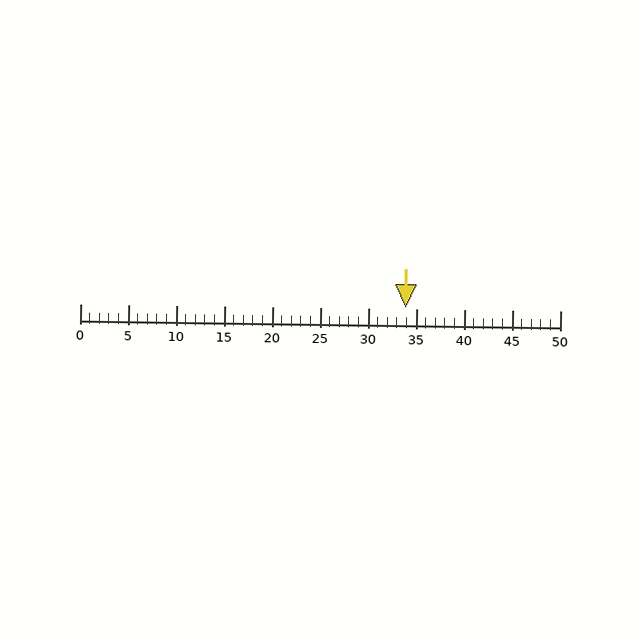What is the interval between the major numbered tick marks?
The major tick marks are spaced 5 units apart.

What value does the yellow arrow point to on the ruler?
The yellow arrow points to approximately 34.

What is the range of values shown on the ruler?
The ruler shows values from 0 to 50.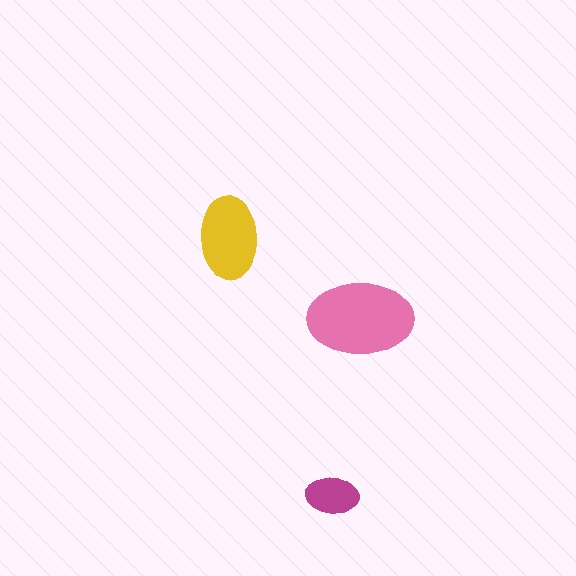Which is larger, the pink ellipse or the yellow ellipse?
The pink one.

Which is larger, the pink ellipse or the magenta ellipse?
The pink one.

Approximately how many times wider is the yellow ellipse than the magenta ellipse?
About 1.5 times wider.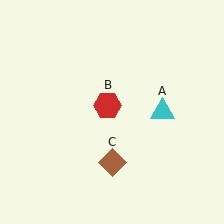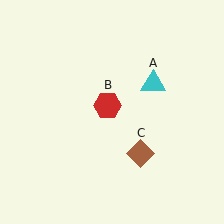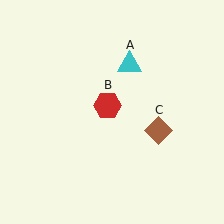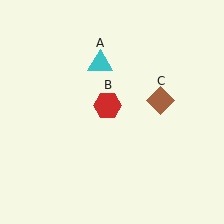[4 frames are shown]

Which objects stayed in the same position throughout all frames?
Red hexagon (object B) remained stationary.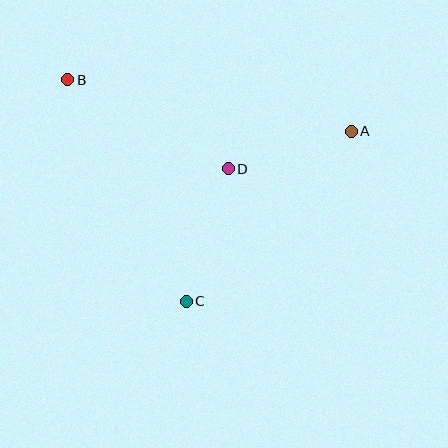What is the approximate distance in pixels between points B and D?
The distance between B and D is approximately 183 pixels.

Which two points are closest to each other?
Points A and D are closest to each other.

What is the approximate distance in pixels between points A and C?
The distance between A and C is approximately 237 pixels.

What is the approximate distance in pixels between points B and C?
The distance between B and C is approximately 251 pixels.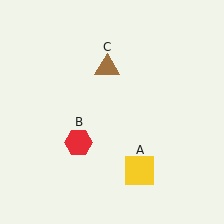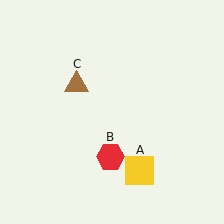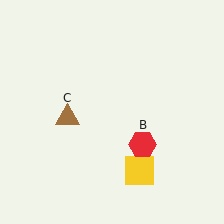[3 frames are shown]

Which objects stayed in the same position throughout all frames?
Yellow square (object A) remained stationary.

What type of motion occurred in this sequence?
The red hexagon (object B), brown triangle (object C) rotated counterclockwise around the center of the scene.